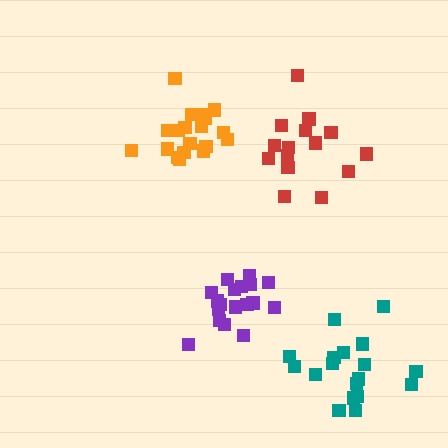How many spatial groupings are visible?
There are 4 spatial groupings.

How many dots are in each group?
Group 1: 18 dots, Group 2: 15 dots, Group 3: 18 dots, Group 4: 19 dots (70 total).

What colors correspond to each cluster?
The clusters are colored: teal, red, purple, orange.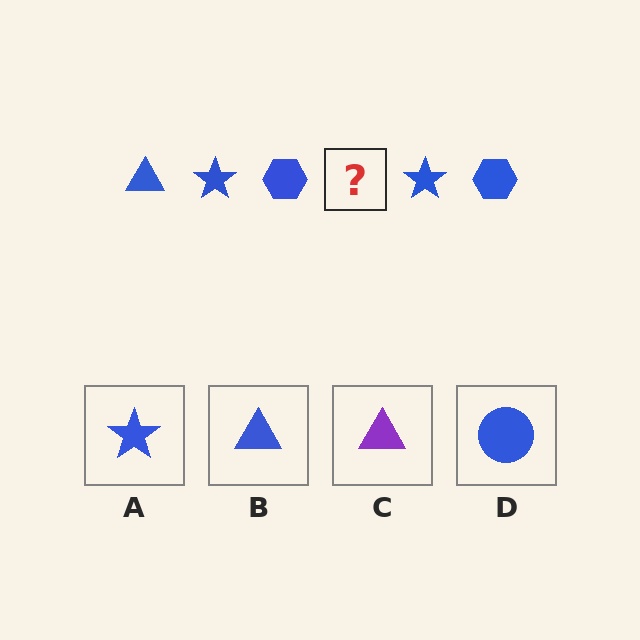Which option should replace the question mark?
Option B.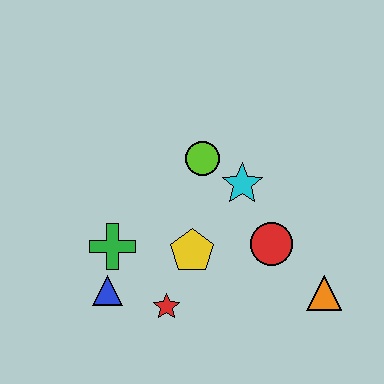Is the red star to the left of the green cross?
No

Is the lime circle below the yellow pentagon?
No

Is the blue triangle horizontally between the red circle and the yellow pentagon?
No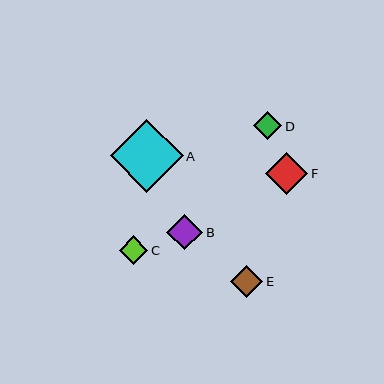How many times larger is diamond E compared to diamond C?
Diamond E is approximately 1.1 times the size of diamond C.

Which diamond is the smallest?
Diamond D is the smallest with a size of approximately 28 pixels.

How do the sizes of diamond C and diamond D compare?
Diamond C and diamond D are approximately the same size.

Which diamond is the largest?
Diamond A is the largest with a size of approximately 73 pixels.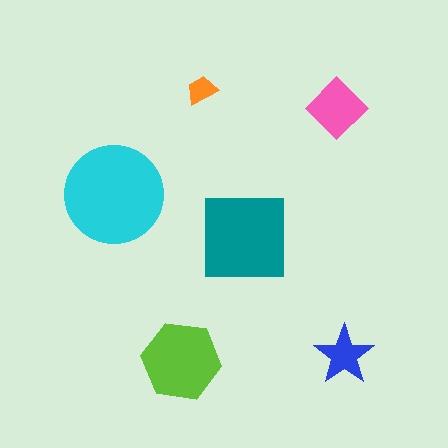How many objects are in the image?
There are 6 objects in the image.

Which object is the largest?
The cyan circle.